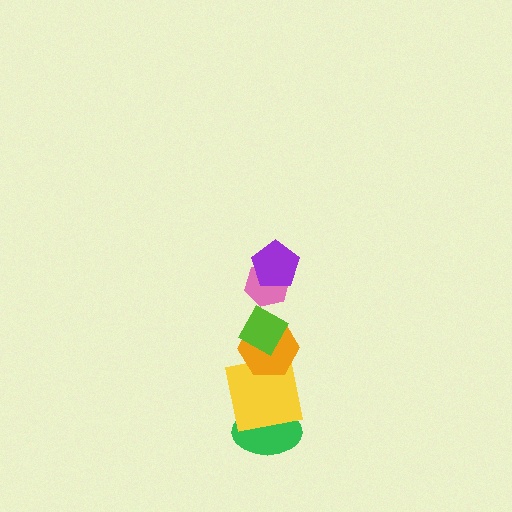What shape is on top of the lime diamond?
The pink hexagon is on top of the lime diamond.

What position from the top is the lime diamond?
The lime diamond is 3rd from the top.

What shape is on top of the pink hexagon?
The purple pentagon is on top of the pink hexagon.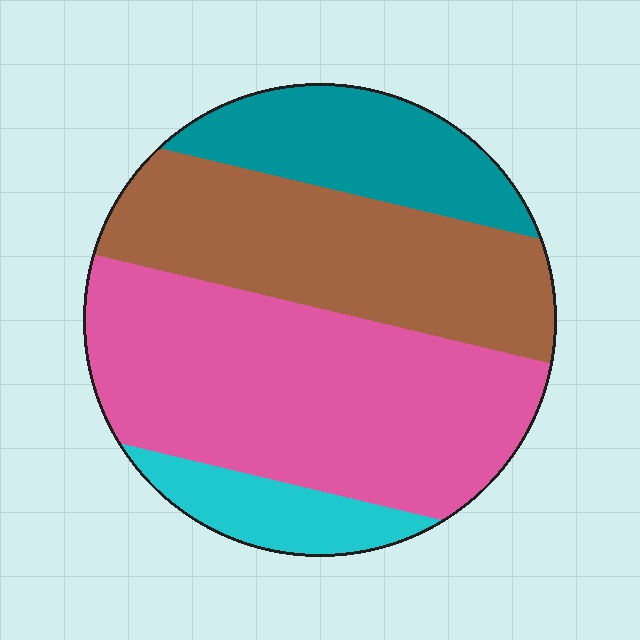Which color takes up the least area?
Cyan, at roughly 10%.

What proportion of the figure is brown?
Brown covers roughly 30% of the figure.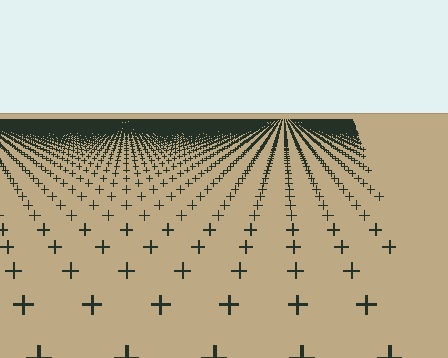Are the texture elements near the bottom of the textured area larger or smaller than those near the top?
Larger. Near the bottom, elements are closer to the viewer and appear at a bigger on-screen size.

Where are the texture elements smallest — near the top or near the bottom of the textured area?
Near the top.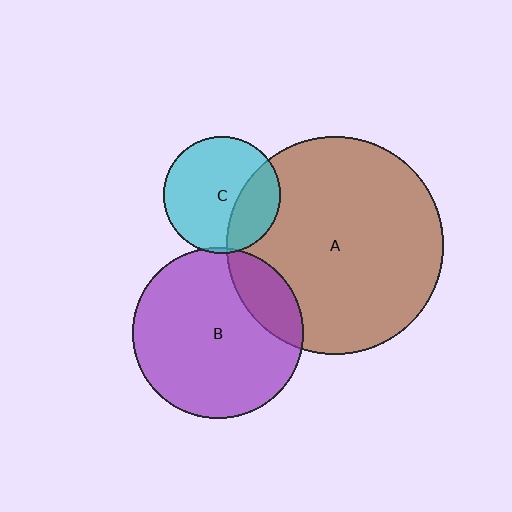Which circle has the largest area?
Circle A (brown).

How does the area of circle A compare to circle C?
Approximately 3.4 times.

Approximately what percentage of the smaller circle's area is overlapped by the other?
Approximately 30%.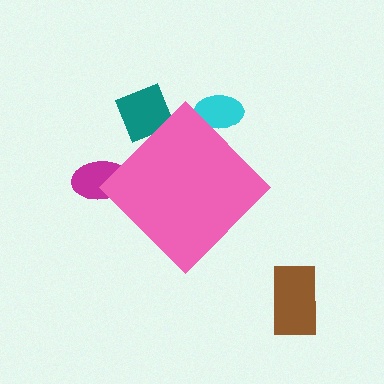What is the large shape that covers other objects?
A pink diamond.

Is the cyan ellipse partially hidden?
Yes, the cyan ellipse is partially hidden behind the pink diamond.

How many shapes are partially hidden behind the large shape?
3 shapes are partially hidden.